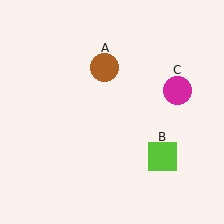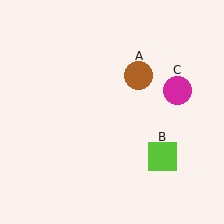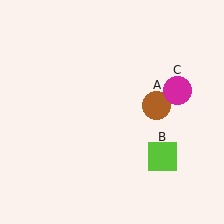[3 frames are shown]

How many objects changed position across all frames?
1 object changed position: brown circle (object A).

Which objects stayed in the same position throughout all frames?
Lime square (object B) and magenta circle (object C) remained stationary.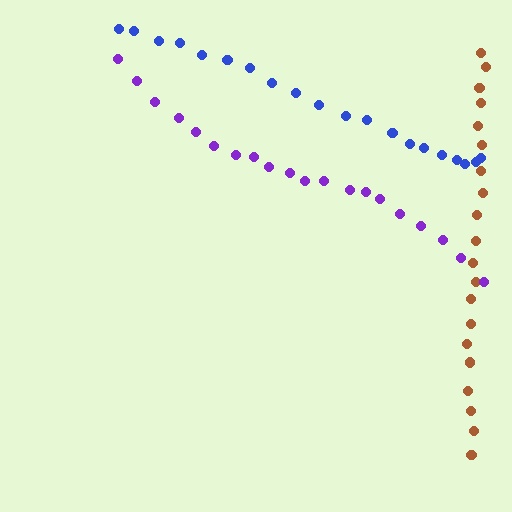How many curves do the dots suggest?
There are 3 distinct paths.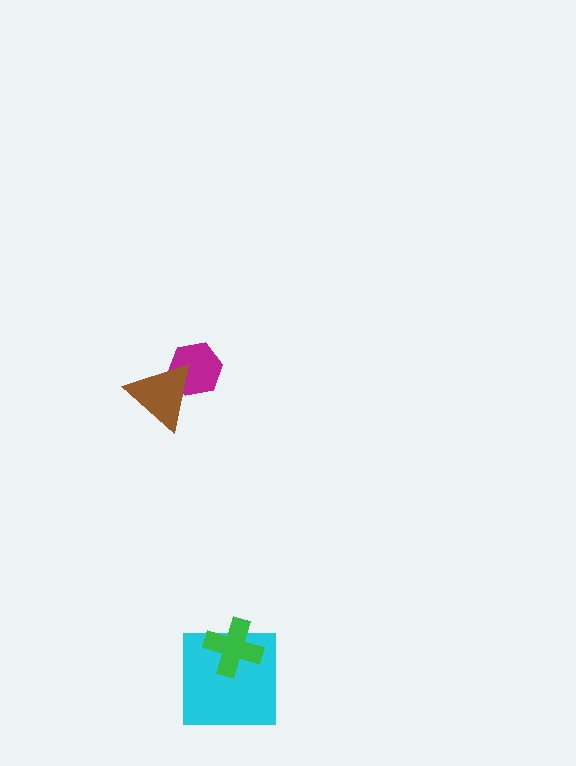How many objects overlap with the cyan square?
1 object overlaps with the cyan square.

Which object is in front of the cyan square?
The green cross is in front of the cyan square.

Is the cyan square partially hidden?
Yes, it is partially covered by another shape.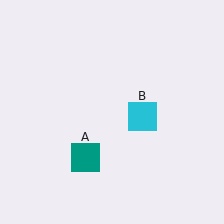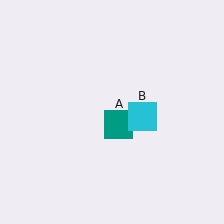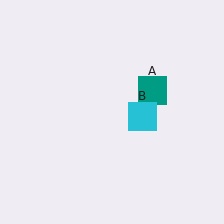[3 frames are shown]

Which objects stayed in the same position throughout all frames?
Cyan square (object B) remained stationary.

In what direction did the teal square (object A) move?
The teal square (object A) moved up and to the right.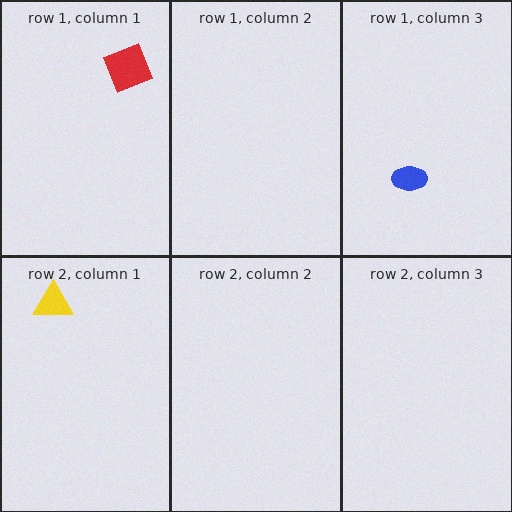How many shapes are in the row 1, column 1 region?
1.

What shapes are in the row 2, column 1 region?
The yellow triangle.